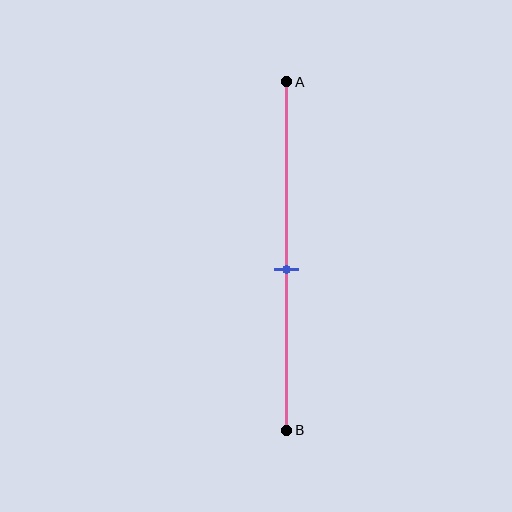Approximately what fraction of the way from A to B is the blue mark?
The blue mark is approximately 55% of the way from A to B.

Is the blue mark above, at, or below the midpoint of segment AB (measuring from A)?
The blue mark is below the midpoint of segment AB.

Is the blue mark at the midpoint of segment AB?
No, the mark is at about 55% from A, not at the 50% midpoint.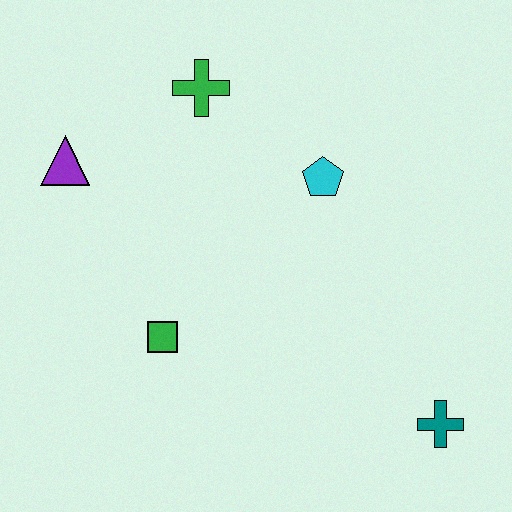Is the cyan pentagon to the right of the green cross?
Yes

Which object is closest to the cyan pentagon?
The green cross is closest to the cyan pentagon.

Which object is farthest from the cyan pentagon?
The teal cross is farthest from the cyan pentagon.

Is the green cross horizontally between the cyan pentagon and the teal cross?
No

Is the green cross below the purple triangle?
No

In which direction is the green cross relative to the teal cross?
The green cross is above the teal cross.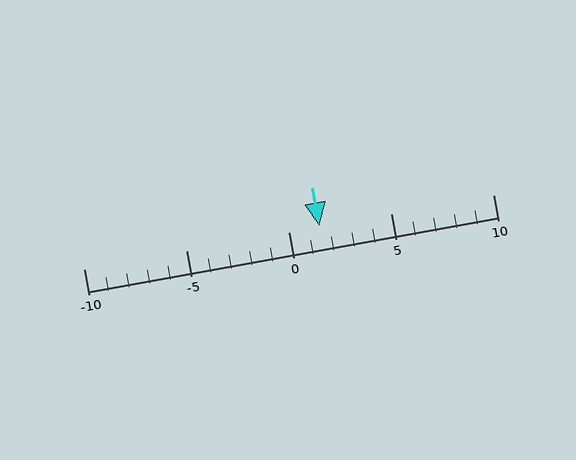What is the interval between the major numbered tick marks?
The major tick marks are spaced 5 units apart.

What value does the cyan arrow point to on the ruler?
The cyan arrow points to approximately 2.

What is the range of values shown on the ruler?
The ruler shows values from -10 to 10.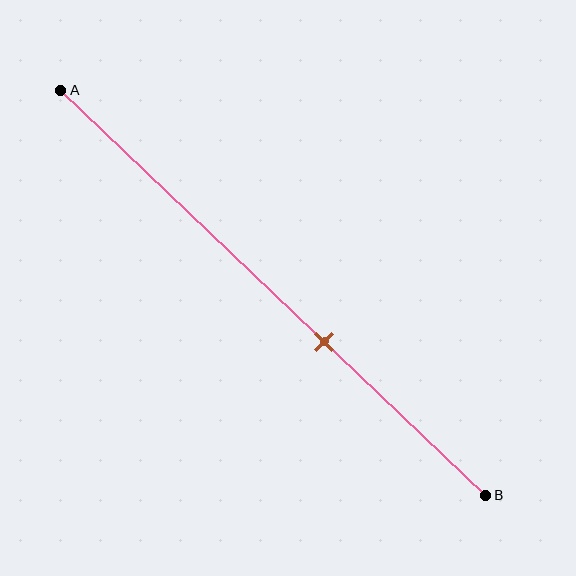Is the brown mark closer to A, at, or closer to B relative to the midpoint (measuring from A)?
The brown mark is closer to point B than the midpoint of segment AB.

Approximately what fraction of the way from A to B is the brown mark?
The brown mark is approximately 60% of the way from A to B.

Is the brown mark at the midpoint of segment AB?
No, the mark is at about 60% from A, not at the 50% midpoint.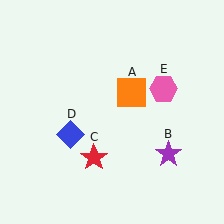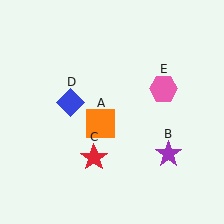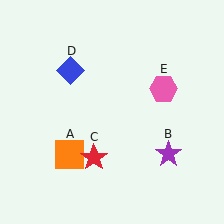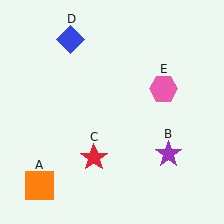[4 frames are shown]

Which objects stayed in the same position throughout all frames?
Purple star (object B) and red star (object C) and pink hexagon (object E) remained stationary.